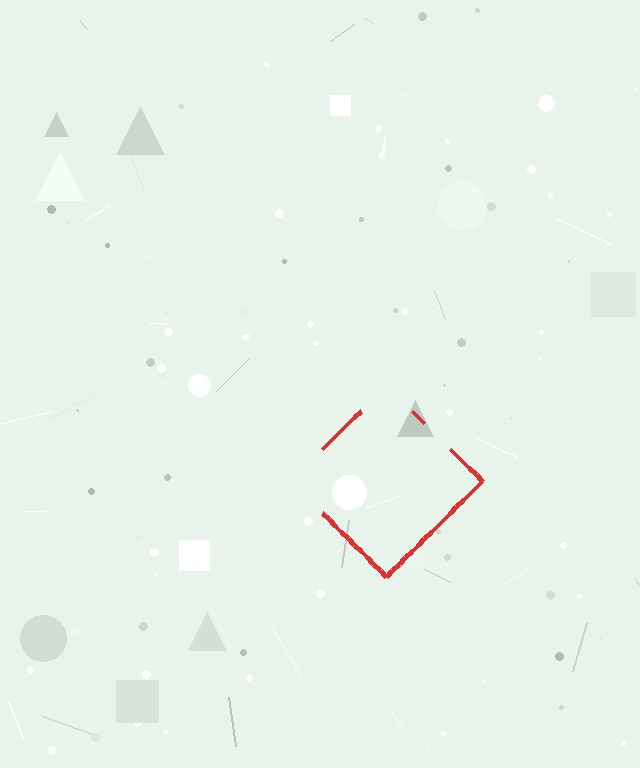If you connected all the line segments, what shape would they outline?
They would outline a diamond.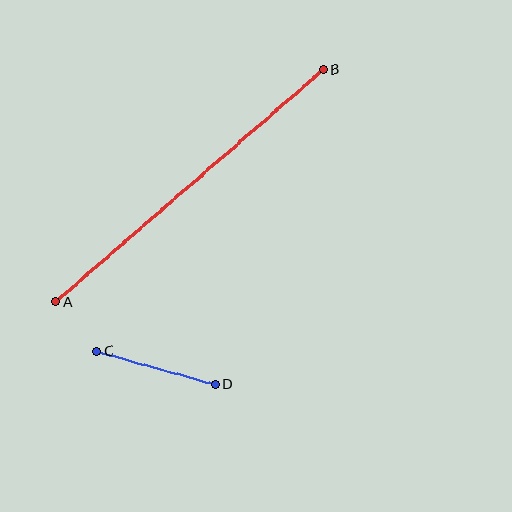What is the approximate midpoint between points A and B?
The midpoint is at approximately (190, 186) pixels.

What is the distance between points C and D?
The distance is approximately 123 pixels.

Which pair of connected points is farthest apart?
Points A and B are farthest apart.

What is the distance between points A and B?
The distance is approximately 354 pixels.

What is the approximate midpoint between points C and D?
The midpoint is at approximately (156, 368) pixels.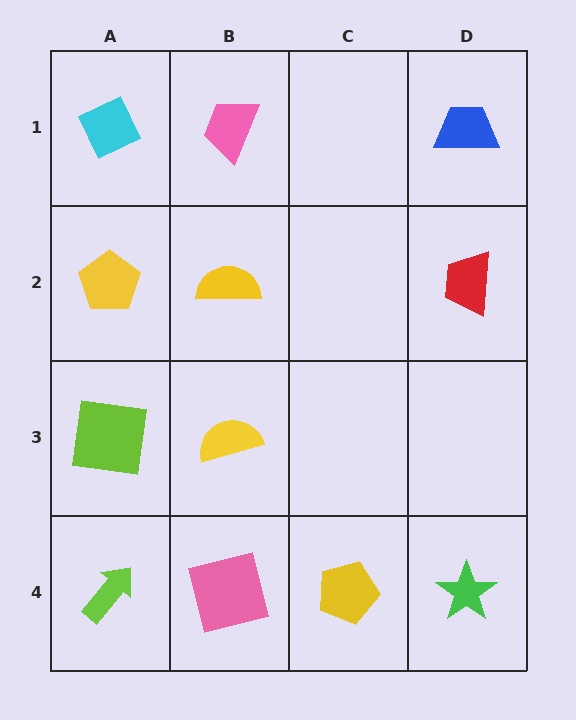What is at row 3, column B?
A yellow semicircle.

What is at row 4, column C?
A yellow pentagon.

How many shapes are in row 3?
2 shapes.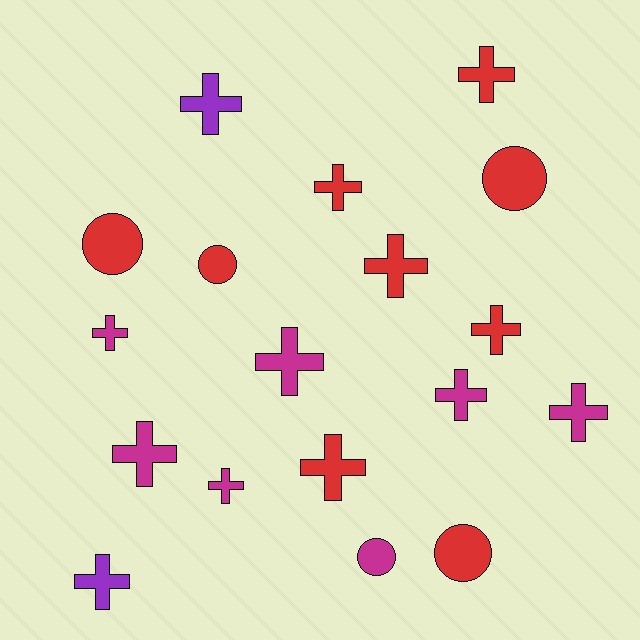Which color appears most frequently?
Red, with 9 objects.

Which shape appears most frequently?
Cross, with 13 objects.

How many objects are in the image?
There are 18 objects.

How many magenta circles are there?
There is 1 magenta circle.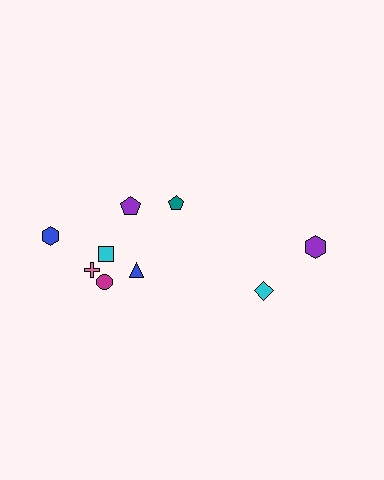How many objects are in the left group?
There are 6 objects.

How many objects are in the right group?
There are 3 objects.